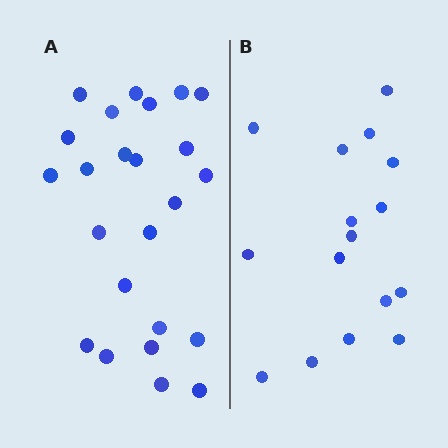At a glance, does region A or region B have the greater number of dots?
Region A (the left region) has more dots.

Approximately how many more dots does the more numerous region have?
Region A has roughly 8 or so more dots than region B.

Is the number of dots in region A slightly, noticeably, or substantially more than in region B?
Region A has substantially more. The ratio is roughly 1.5 to 1.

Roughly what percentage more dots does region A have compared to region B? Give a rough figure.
About 50% more.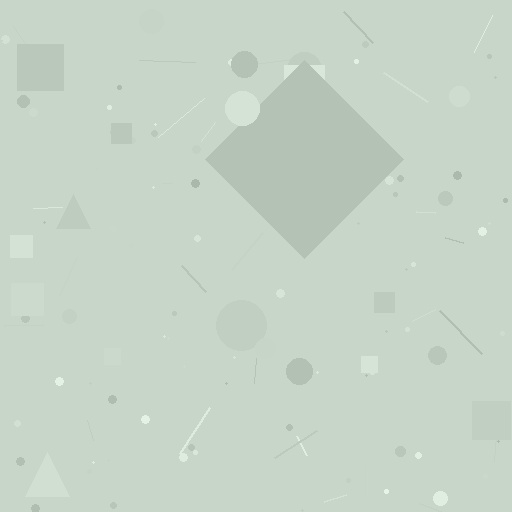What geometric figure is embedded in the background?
A diamond is embedded in the background.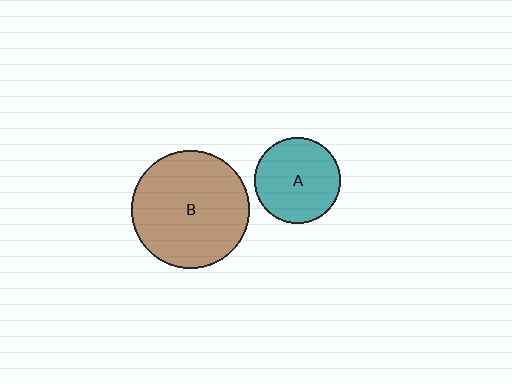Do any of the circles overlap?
No, none of the circles overlap.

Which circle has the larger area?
Circle B (brown).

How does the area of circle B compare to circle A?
Approximately 1.9 times.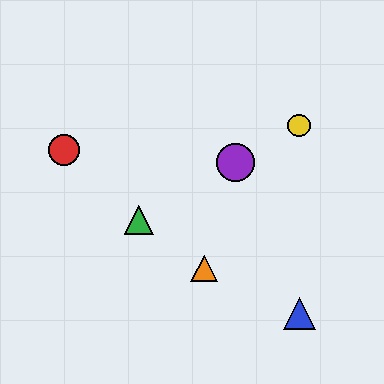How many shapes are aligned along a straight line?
3 shapes (the green triangle, the yellow circle, the purple circle) are aligned along a straight line.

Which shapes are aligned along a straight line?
The green triangle, the yellow circle, the purple circle are aligned along a straight line.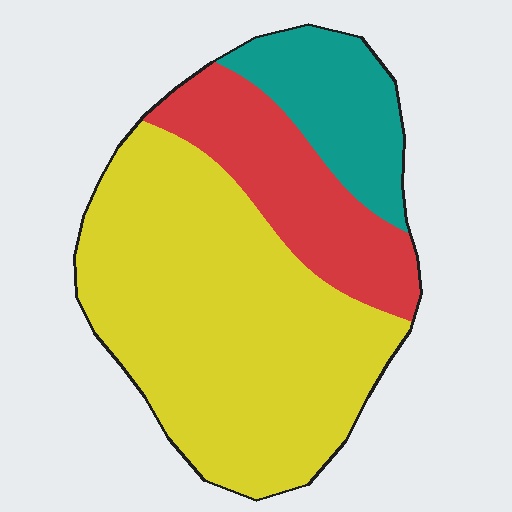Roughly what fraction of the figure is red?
Red covers around 20% of the figure.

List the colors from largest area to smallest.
From largest to smallest: yellow, red, teal.